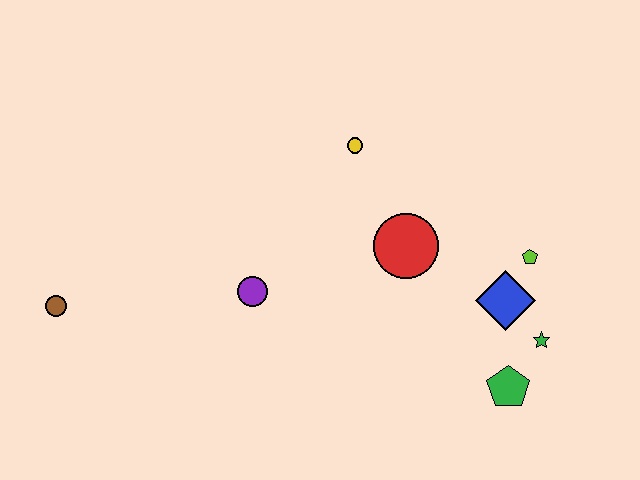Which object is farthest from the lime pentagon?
The brown circle is farthest from the lime pentagon.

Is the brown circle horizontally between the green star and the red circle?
No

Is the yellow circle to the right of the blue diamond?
No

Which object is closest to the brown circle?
The purple circle is closest to the brown circle.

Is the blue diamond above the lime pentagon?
No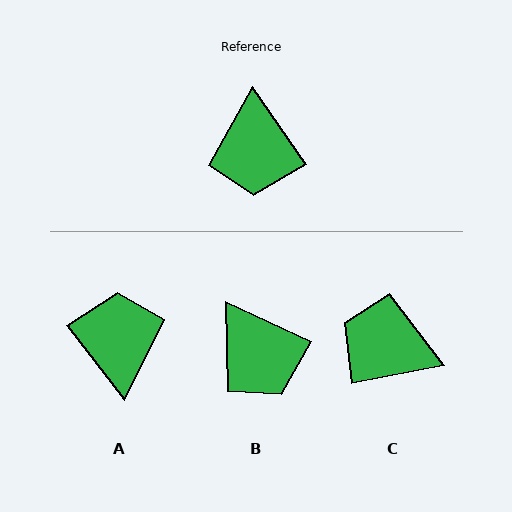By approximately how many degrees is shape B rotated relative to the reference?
Approximately 31 degrees counter-clockwise.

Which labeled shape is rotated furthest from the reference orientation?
A, about 177 degrees away.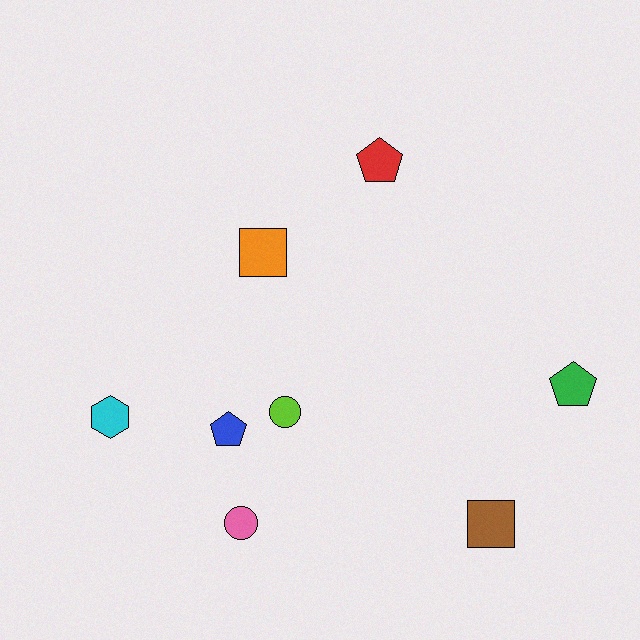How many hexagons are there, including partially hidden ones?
There is 1 hexagon.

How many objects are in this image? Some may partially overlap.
There are 8 objects.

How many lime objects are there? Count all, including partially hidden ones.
There is 1 lime object.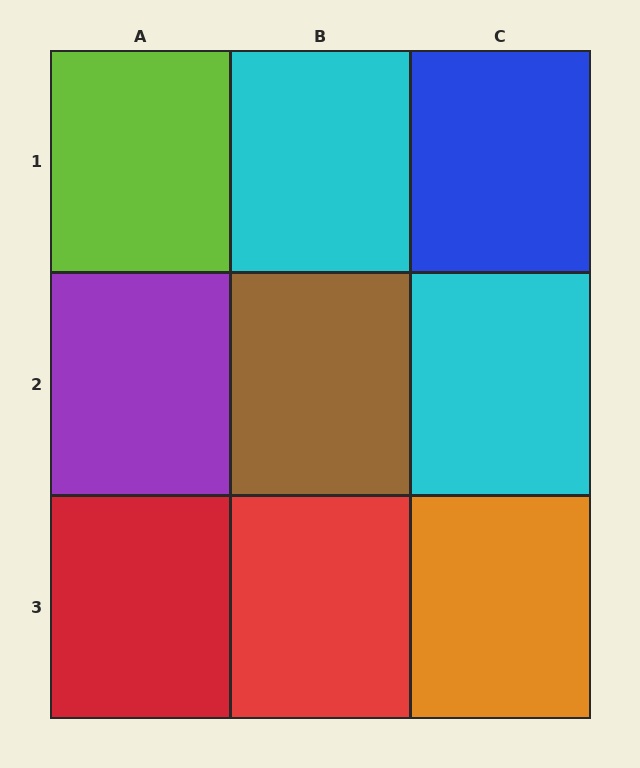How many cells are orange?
1 cell is orange.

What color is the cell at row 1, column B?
Cyan.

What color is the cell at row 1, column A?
Lime.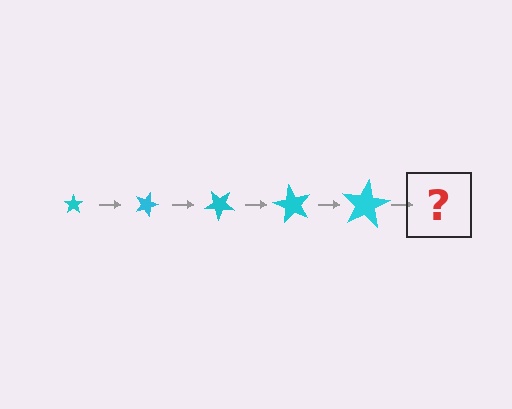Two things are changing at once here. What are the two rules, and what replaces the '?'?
The two rules are that the star grows larger each step and it rotates 20 degrees each step. The '?' should be a star, larger than the previous one and rotated 100 degrees from the start.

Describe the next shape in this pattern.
It should be a star, larger than the previous one and rotated 100 degrees from the start.